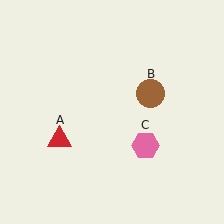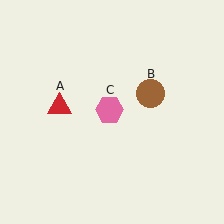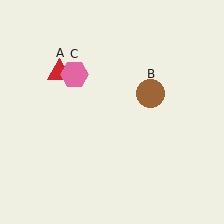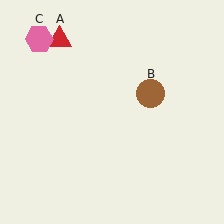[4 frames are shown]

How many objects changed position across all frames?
2 objects changed position: red triangle (object A), pink hexagon (object C).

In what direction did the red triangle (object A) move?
The red triangle (object A) moved up.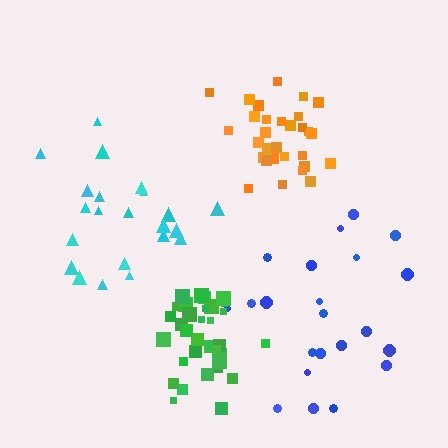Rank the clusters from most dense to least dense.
green, orange, blue, cyan.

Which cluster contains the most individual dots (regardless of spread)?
Green (34).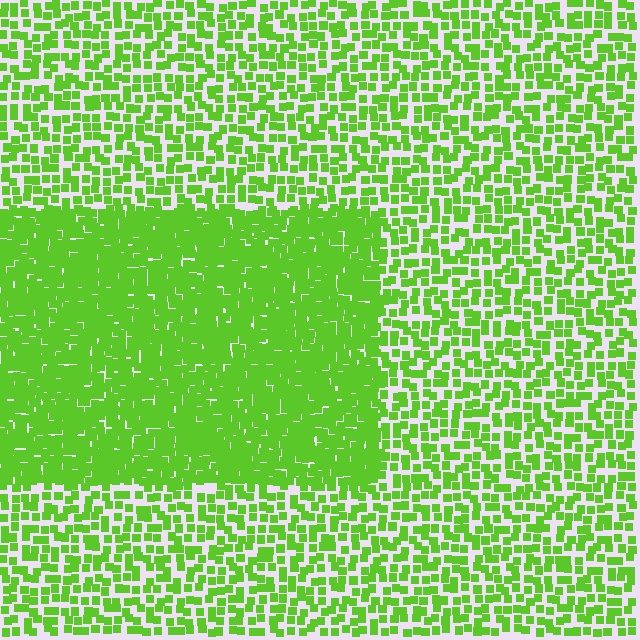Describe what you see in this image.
The image contains small lime elements arranged at two different densities. A rectangle-shaped region is visible where the elements are more densely packed than the surrounding area.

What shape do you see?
I see a rectangle.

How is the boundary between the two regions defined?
The boundary is defined by a change in element density (approximately 2.1x ratio). All elements are the same color, size, and shape.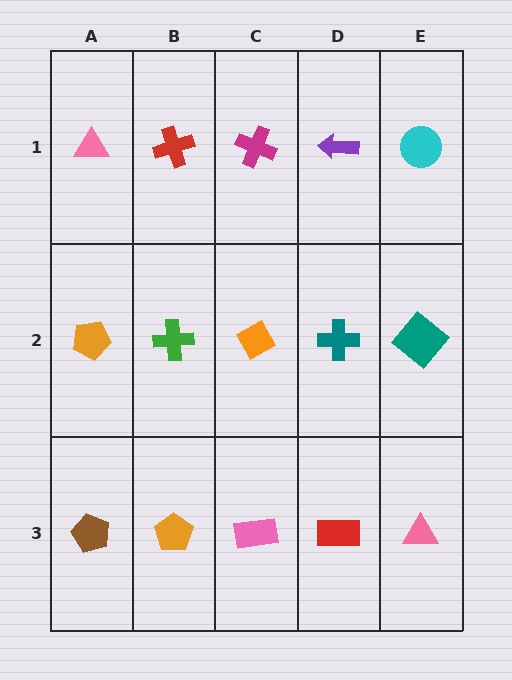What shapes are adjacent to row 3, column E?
A teal diamond (row 2, column E), a red rectangle (row 3, column D).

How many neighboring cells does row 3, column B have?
3.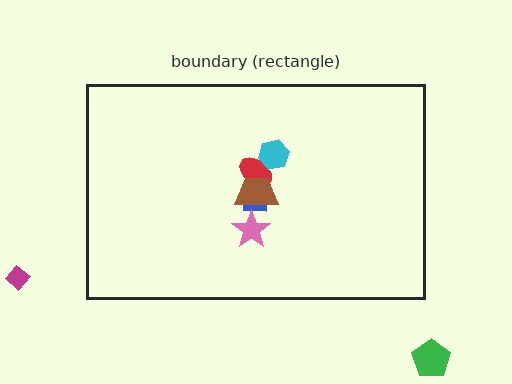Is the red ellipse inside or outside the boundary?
Inside.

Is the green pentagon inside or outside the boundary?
Outside.